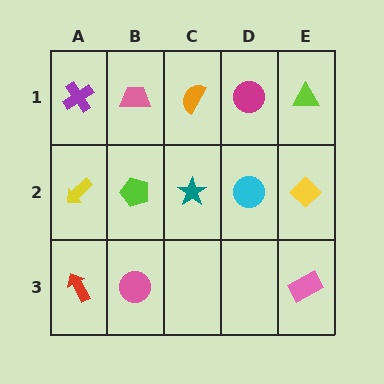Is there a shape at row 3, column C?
No, that cell is empty.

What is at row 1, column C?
An orange semicircle.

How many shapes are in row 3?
3 shapes.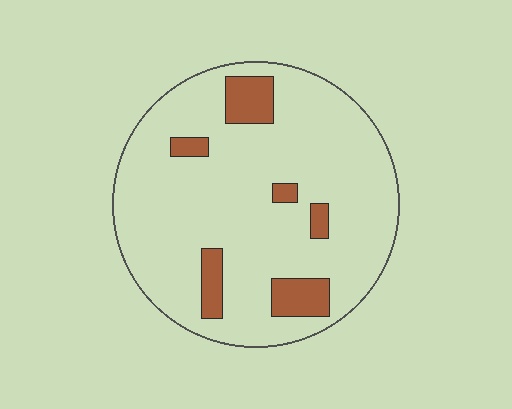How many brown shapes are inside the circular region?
6.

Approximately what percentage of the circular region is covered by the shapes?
Approximately 15%.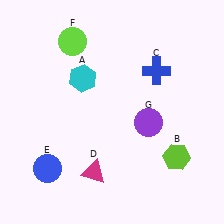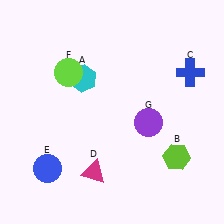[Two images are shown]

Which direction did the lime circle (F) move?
The lime circle (F) moved down.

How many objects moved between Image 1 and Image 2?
2 objects moved between the two images.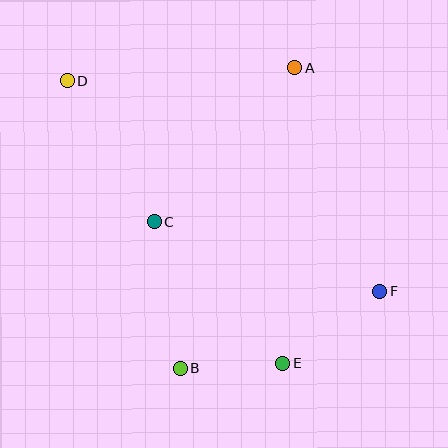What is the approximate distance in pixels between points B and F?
The distance between B and F is approximately 214 pixels.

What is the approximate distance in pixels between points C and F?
The distance between C and F is approximately 236 pixels.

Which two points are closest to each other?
Points B and E are closest to each other.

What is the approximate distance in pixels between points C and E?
The distance between C and E is approximately 190 pixels.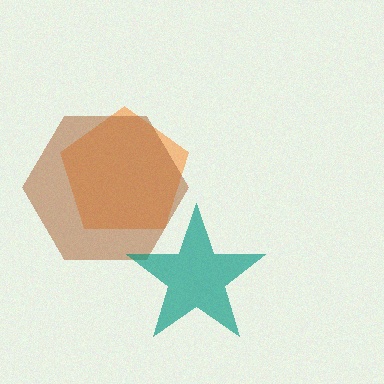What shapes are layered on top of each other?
The layered shapes are: an orange pentagon, a brown hexagon, a teal star.